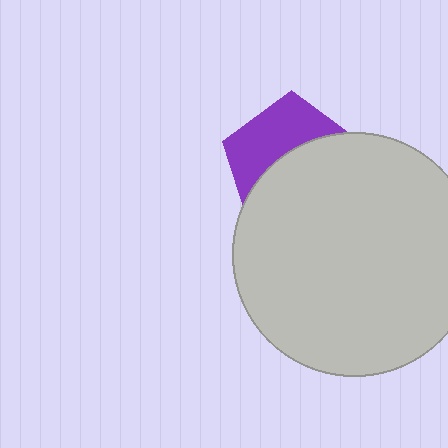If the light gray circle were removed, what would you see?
You would see the complete purple pentagon.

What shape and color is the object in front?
The object in front is a light gray circle.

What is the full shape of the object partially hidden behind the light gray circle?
The partially hidden object is a purple pentagon.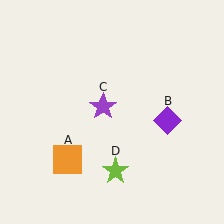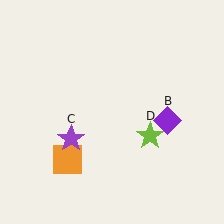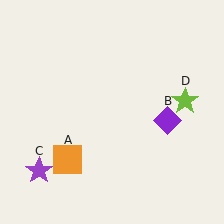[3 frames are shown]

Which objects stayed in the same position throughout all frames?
Orange square (object A) and purple diamond (object B) remained stationary.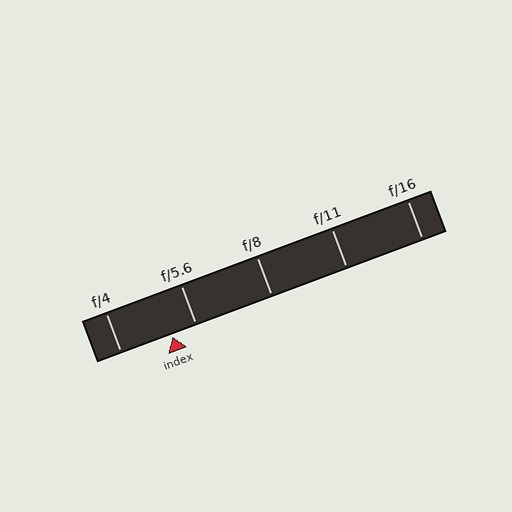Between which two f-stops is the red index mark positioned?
The index mark is between f/4 and f/5.6.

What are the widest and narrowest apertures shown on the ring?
The widest aperture shown is f/4 and the narrowest is f/16.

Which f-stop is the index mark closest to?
The index mark is closest to f/5.6.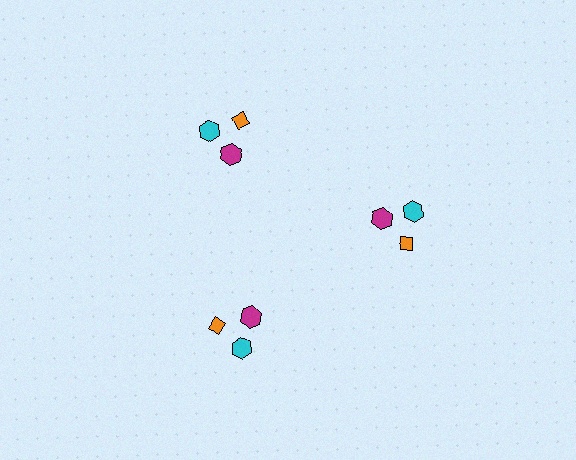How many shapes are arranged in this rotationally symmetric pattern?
There are 9 shapes, arranged in 3 groups of 3.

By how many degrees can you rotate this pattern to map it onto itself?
The pattern maps onto itself every 120 degrees of rotation.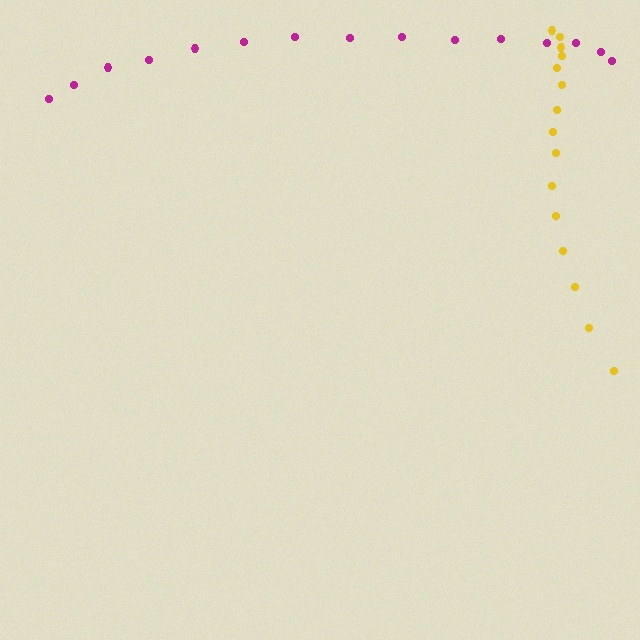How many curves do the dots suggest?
There are 2 distinct paths.